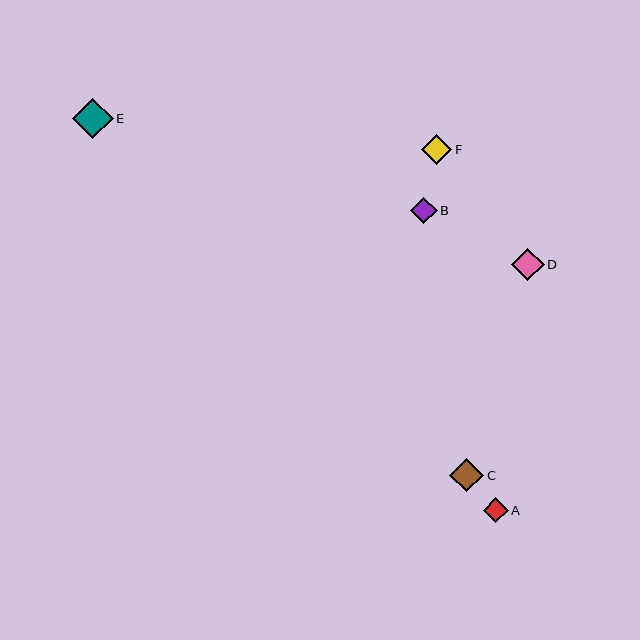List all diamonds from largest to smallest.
From largest to smallest: E, C, D, F, B, A.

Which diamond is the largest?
Diamond E is the largest with a size of approximately 41 pixels.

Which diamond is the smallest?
Diamond A is the smallest with a size of approximately 25 pixels.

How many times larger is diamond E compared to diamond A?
Diamond E is approximately 1.6 times the size of diamond A.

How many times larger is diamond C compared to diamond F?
Diamond C is approximately 1.1 times the size of diamond F.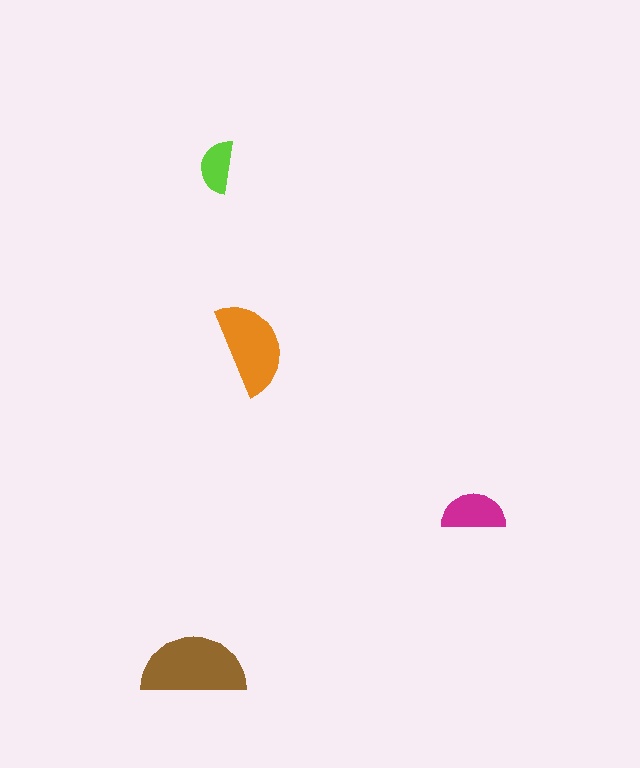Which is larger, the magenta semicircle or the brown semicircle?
The brown one.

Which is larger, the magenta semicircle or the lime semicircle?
The magenta one.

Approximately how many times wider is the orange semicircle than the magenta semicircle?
About 1.5 times wider.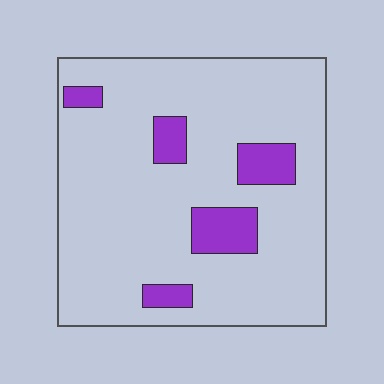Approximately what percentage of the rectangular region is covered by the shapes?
Approximately 15%.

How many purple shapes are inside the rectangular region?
5.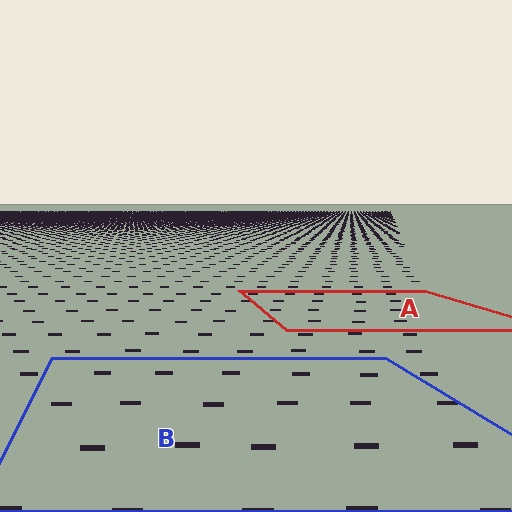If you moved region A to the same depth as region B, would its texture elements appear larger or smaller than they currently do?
They would appear larger. At a closer depth, the same texture elements are projected at a bigger on-screen size.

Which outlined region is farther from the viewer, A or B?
Region A is farther from the viewer — the texture elements inside it appear smaller and more densely packed.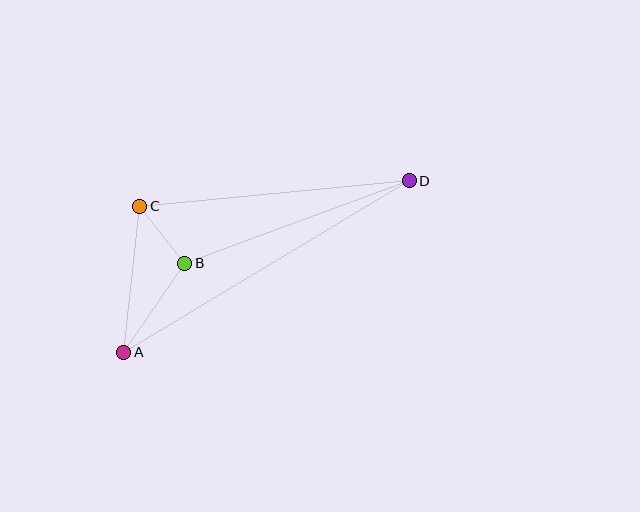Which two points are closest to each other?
Points B and C are closest to each other.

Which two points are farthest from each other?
Points A and D are farthest from each other.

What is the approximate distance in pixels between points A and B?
The distance between A and B is approximately 108 pixels.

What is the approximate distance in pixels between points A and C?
The distance between A and C is approximately 147 pixels.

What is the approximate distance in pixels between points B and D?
The distance between B and D is approximately 239 pixels.